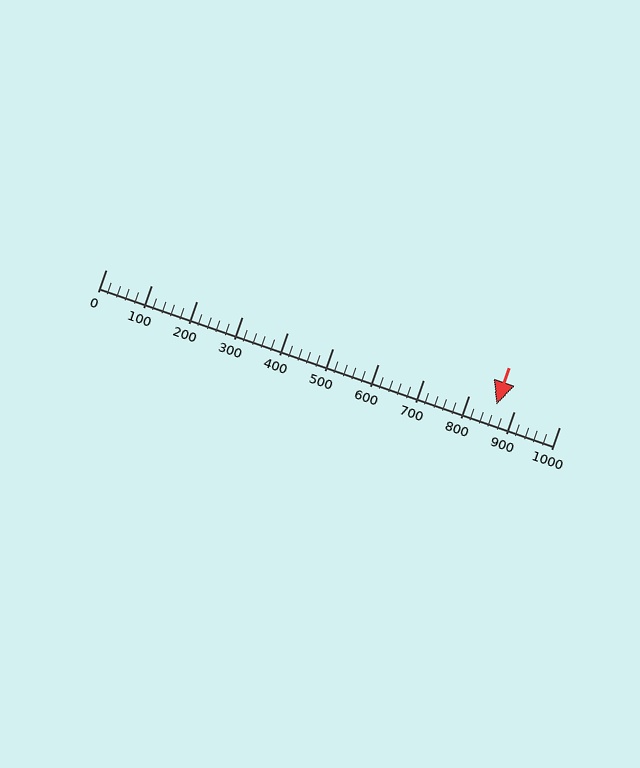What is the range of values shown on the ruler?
The ruler shows values from 0 to 1000.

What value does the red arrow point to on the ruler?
The red arrow points to approximately 861.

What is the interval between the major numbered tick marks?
The major tick marks are spaced 100 units apart.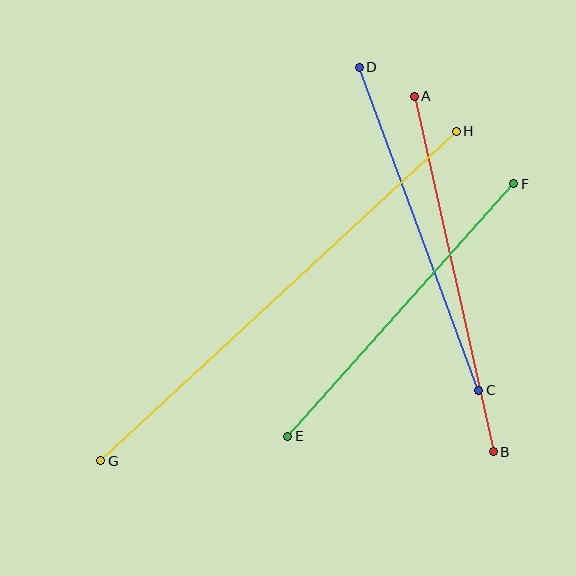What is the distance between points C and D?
The distance is approximately 344 pixels.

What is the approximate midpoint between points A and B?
The midpoint is at approximately (454, 274) pixels.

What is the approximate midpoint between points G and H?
The midpoint is at approximately (278, 296) pixels.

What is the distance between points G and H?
The distance is approximately 485 pixels.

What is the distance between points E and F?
The distance is approximately 339 pixels.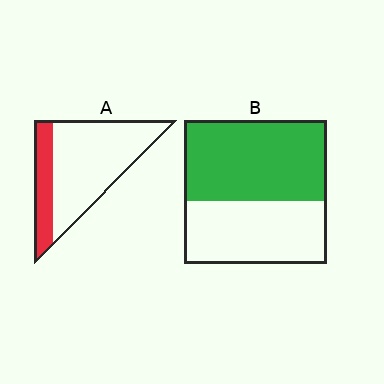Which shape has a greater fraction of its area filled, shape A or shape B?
Shape B.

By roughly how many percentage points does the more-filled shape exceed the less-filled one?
By roughly 30 percentage points (B over A).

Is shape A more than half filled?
No.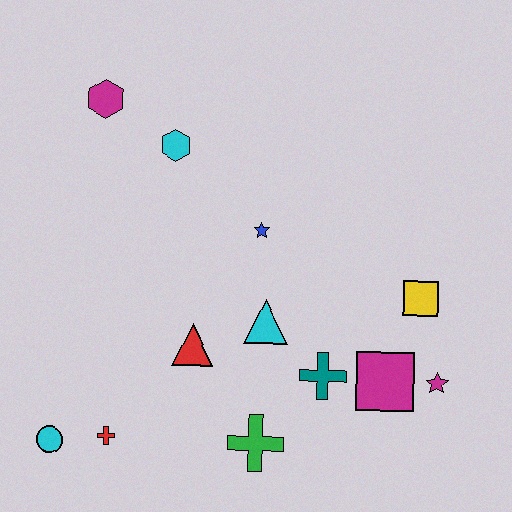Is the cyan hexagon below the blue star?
No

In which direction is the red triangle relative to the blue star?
The red triangle is below the blue star.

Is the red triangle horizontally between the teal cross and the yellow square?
No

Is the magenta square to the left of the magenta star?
Yes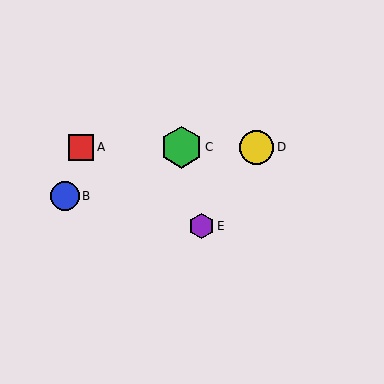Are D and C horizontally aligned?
Yes, both are at y≈147.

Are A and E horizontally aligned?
No, A is at y≈147 and E is at y≈226.